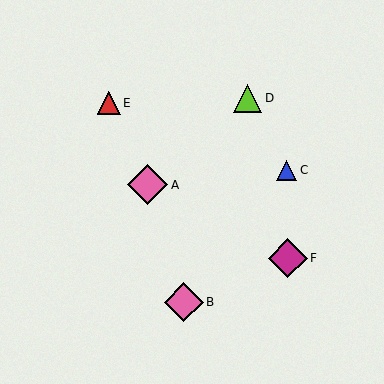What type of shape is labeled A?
Shape A is a pink diamond.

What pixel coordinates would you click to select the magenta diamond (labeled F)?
Click at (288, 258) to select the magenta diamond F.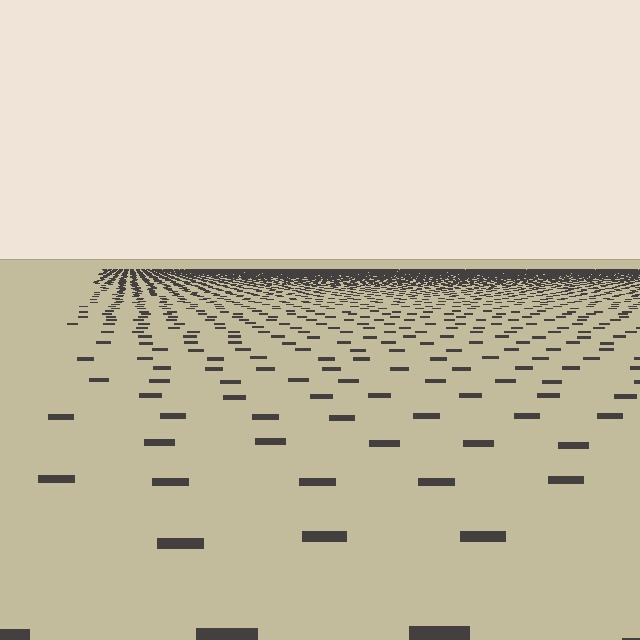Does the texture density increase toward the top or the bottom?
Density increases toward the top.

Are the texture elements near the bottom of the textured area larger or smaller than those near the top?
Larger. Near the bottom, elements are closer to the viewer and appear at a bigger on-screen size.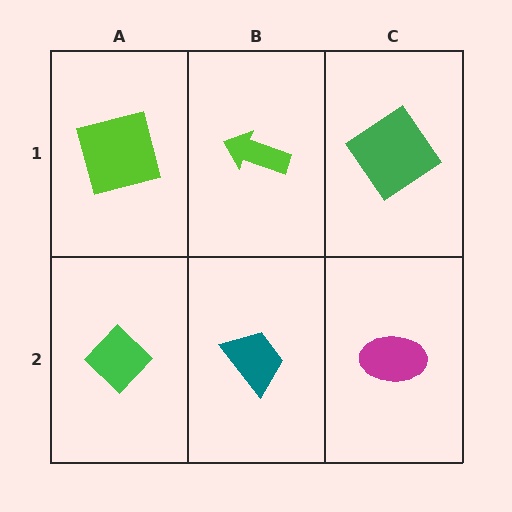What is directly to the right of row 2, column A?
A teal trapezoid.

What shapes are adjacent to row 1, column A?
A green diamond (row 2, column A), a lime arrow (row 1, column B).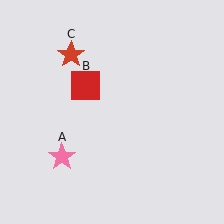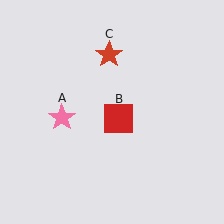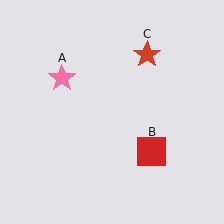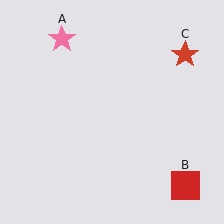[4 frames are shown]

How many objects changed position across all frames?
3 objects changed position: pink star (object A), red square (object B), red star (object C).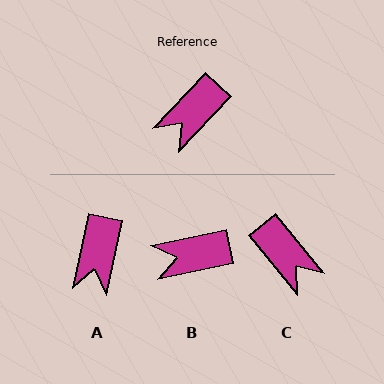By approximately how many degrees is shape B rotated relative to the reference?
Approximately 34 degrees clockwise.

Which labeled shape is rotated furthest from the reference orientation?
C, about 82 degrees away.